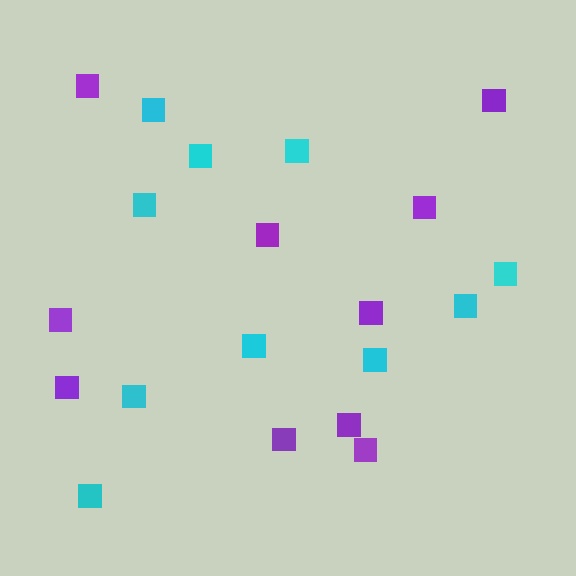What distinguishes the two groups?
There are 2 groups: one group of purple squares (10) and one group of cyan squares (10).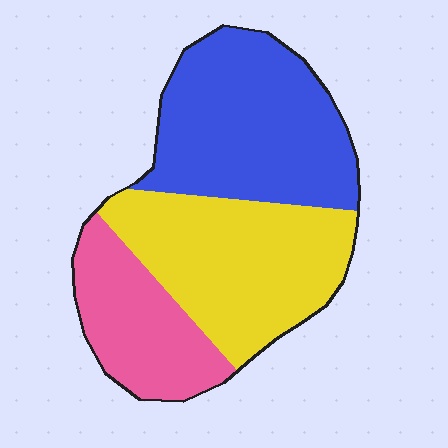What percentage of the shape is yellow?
Yellow takes up about three eighths (3/8) of the shape.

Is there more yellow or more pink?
Yellow.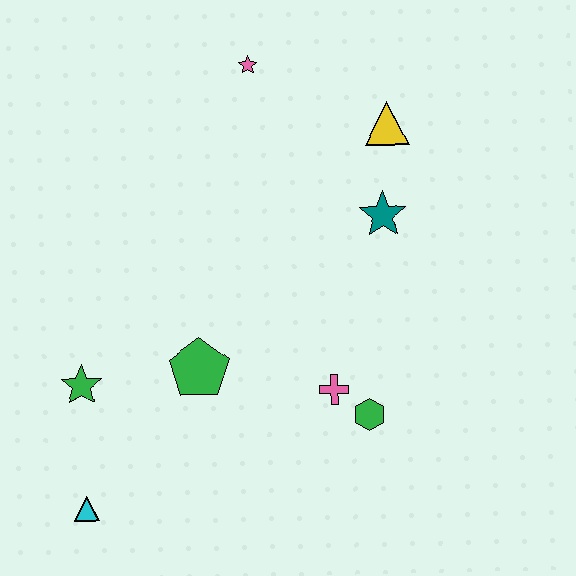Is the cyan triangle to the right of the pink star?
No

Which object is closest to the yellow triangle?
The teal star is closest to the yellow triangle.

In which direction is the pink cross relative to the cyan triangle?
The pink cross is to the right of the cyan triangle.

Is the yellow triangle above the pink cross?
Yes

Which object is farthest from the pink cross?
The pink star is farthest from the pink cross.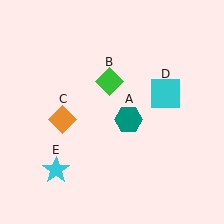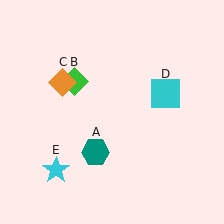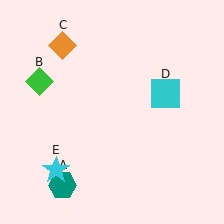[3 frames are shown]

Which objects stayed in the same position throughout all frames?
Cyan square (object D) and cyan star (object E) remained stationary.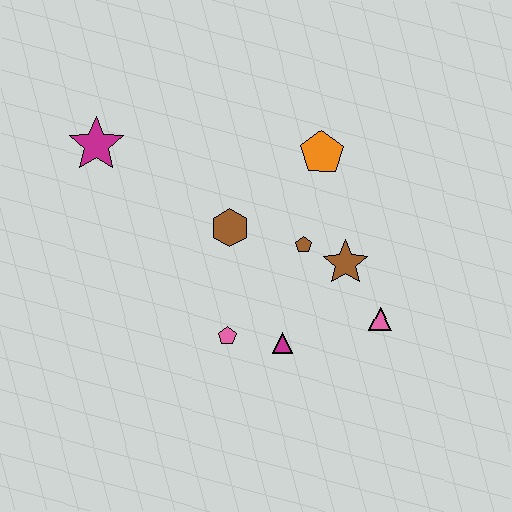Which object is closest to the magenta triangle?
The pink pentagon is closest to the magenta triangle.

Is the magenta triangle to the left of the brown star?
Yes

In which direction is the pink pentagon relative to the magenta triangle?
The pink pentagon is to the left of the magenta triangle.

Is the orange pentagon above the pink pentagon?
Yes